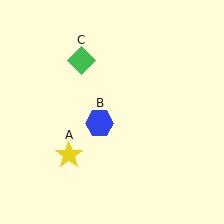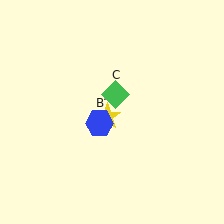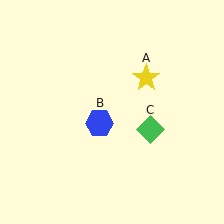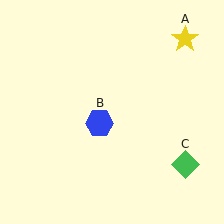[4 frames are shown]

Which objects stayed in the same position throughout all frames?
Blue hexagon (object B) remained stationary.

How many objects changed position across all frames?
2 objects changed position: yellow star (object A), green diamond (object C).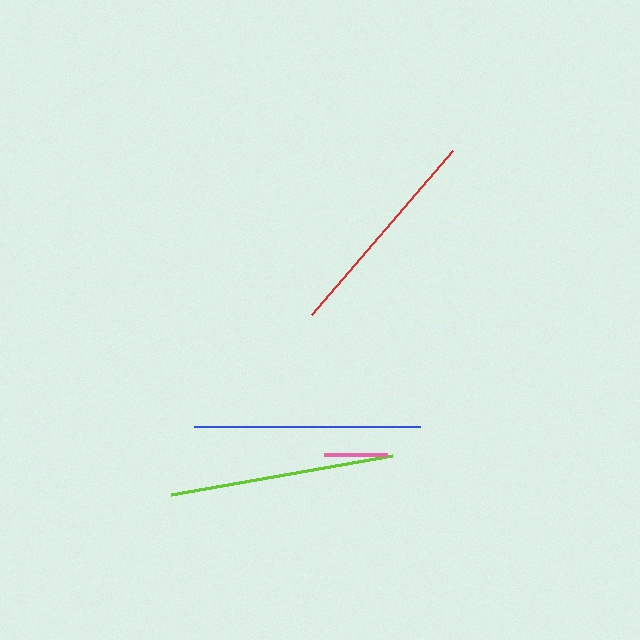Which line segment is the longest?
The blue line is the longest at approximately 226 pixels.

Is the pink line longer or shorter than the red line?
The red line is longer than the pink line.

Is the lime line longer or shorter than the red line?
The lime line is longer than the red line.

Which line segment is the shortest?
The pink line is the shortest at approximately 63 pixels.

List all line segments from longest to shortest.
From longest to shortest: blue, lime, red, pink.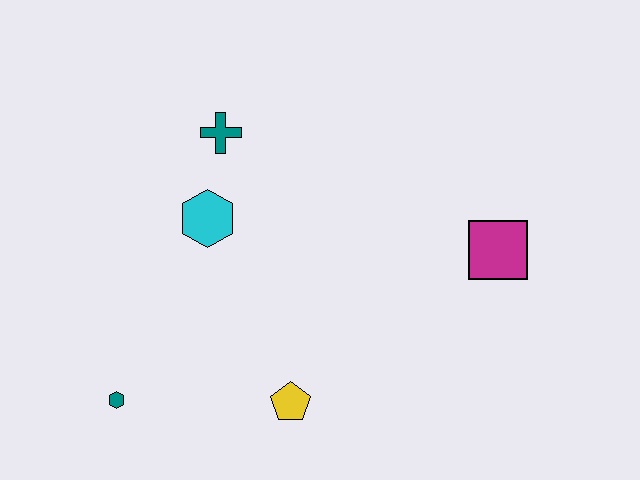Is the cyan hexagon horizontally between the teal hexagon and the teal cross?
Yes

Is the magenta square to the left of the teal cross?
No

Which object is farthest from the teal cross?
The magenta square is farthest from the teal cross.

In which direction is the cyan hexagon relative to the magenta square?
The cyan hexagon is to the left of the magenta square.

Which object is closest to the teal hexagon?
The yellow pentagon is closest to the teal hexagon.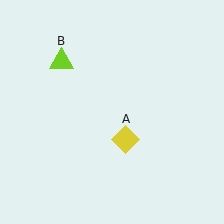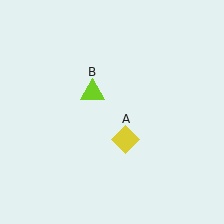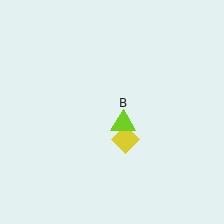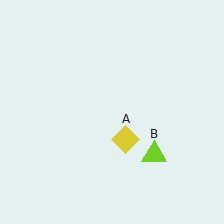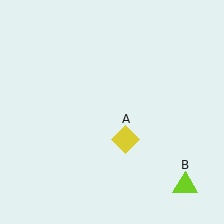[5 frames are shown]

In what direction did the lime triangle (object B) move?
The lime triangle (object B) moved down and to the right.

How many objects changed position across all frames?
1 object changed position: lime triangle (object B).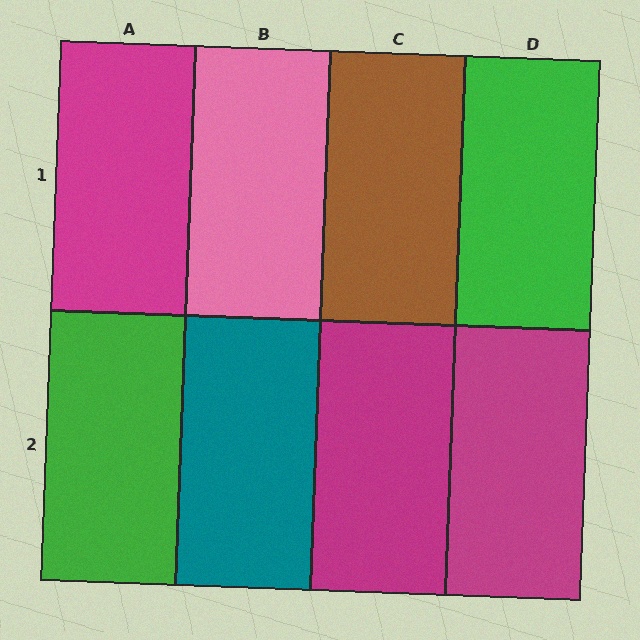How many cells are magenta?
3 cells are magenta.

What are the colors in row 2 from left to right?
Green, teal, magenta, magenta.